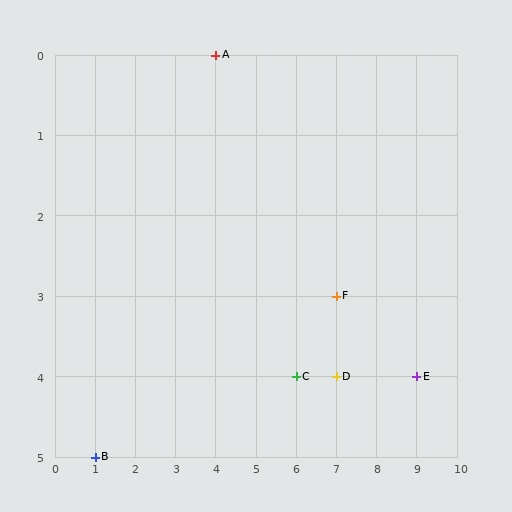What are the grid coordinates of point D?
Point D is at grid coordinates (7, 4).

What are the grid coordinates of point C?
Point C is at grid coordinates (6, 4).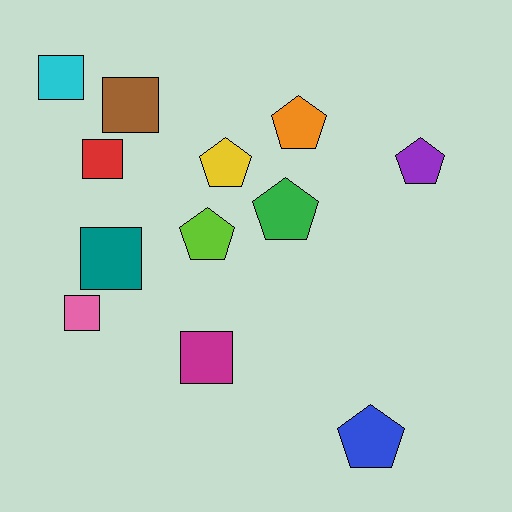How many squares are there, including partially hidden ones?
There are 6 squares.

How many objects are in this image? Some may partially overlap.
There are 12 objects.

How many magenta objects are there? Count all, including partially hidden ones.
There is 1 magenta object.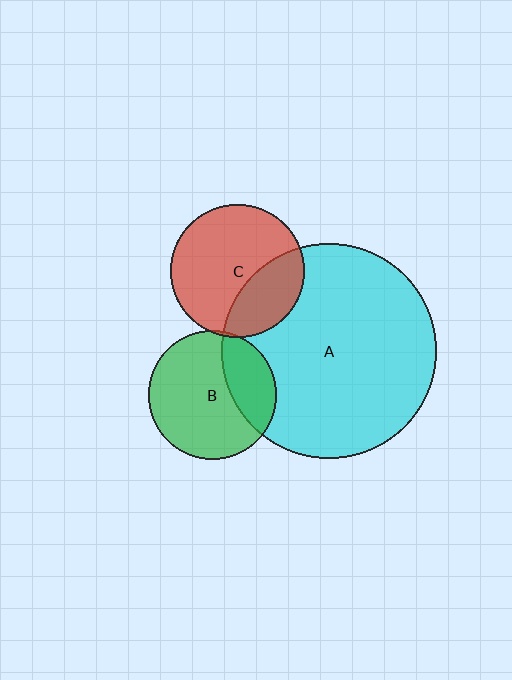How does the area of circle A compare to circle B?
Approximately 2.8 times.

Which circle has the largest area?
Circle A (cyan).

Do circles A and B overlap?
Yes.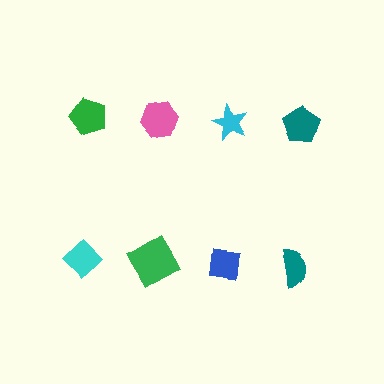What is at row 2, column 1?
A cyan diamond.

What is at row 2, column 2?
A green diamond.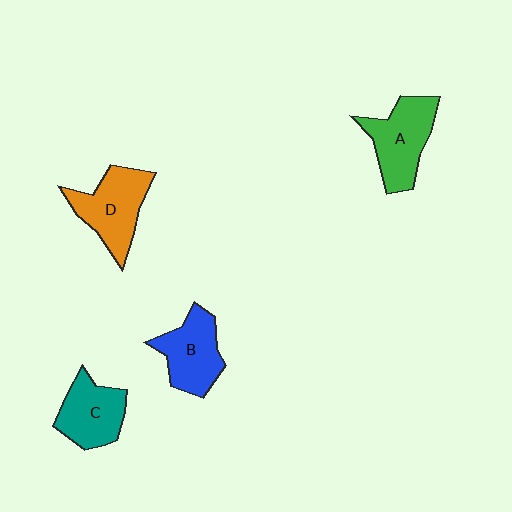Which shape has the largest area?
Shape D (orange).